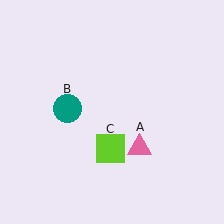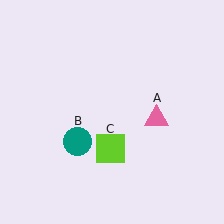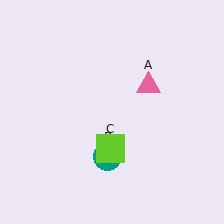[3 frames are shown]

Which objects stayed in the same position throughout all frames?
Lime square (object C) remained stationary.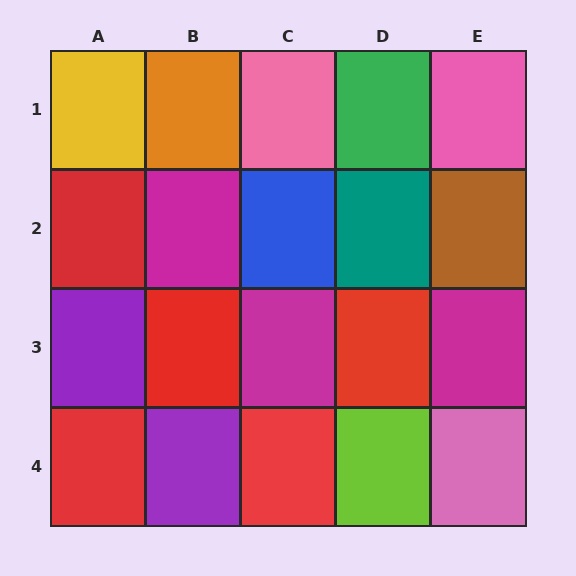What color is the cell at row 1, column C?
Pink.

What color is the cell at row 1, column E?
Pink.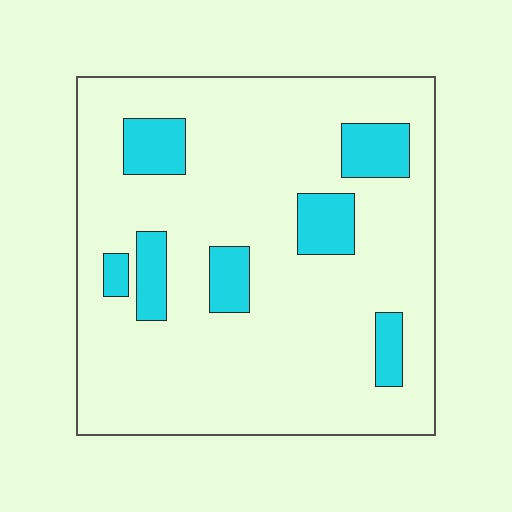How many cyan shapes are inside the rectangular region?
7.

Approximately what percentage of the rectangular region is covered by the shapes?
Approximately 15%.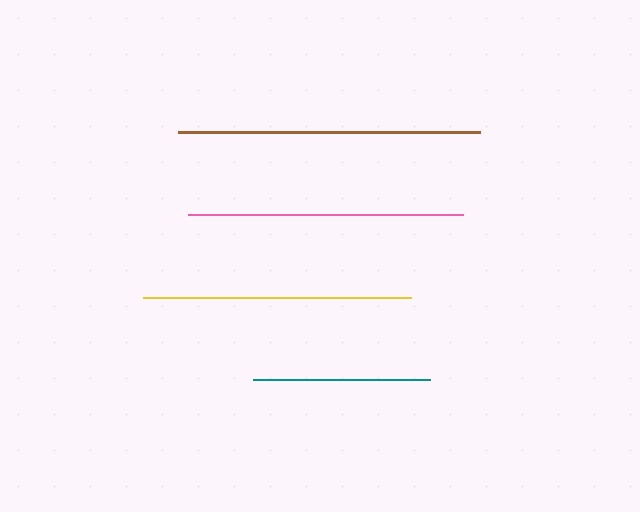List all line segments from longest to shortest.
From longest to shortest: brown, pink, yellow, teal.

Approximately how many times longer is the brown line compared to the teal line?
The brown line is approximately 1.7 times the length of the teal line.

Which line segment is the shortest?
The teal line is the shortest at approximately 177 pixels.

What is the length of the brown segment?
The brown segment is approximately 302 pixels long.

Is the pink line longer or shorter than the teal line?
The pink line is longer than the teal line.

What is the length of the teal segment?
The teal segment is approximately 177 pixels long.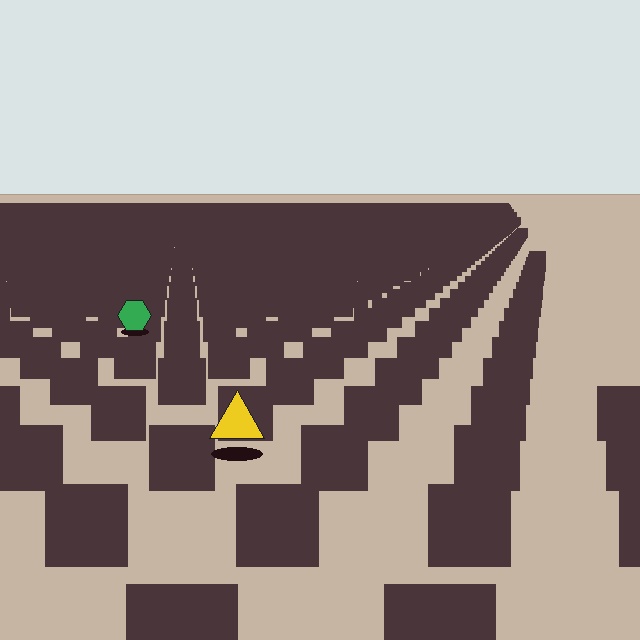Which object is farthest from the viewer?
The green hexagon is farthest from the viewer. It appears smaller and the ground texture around it is denser.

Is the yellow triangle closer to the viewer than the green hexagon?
Yes. The yellow triangle is closer — you can tell from the texture gradient: the ground texture is coarser near it.